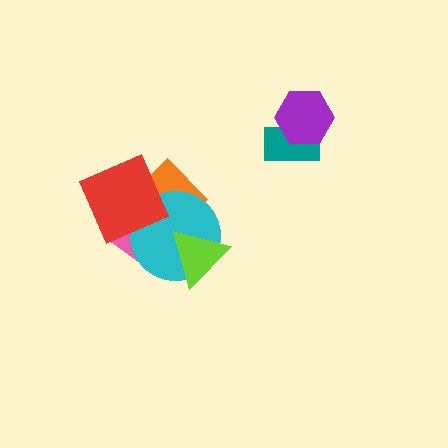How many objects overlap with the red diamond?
3 objects overlap with the red diamond.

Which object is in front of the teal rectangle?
The purple hexagon is in front of the teal rectangle.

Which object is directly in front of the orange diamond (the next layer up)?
The cyan circle is directly in front of the orange diamond.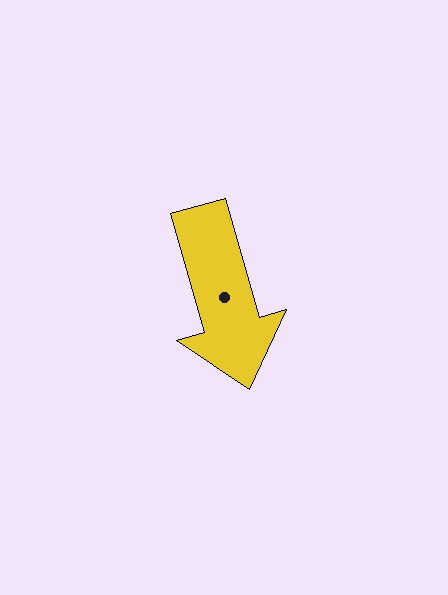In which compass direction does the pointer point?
South.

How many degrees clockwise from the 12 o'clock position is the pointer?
Approximately 164 degrees.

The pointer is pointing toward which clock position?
Roughly 5 o'clock.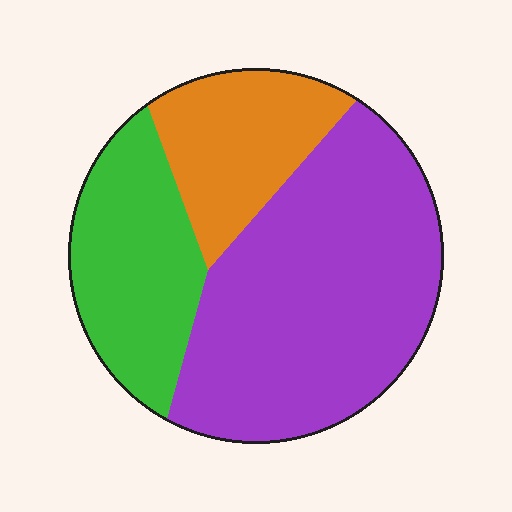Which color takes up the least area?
Orange, at roughly 20%.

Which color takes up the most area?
Purple, at roughly 55%.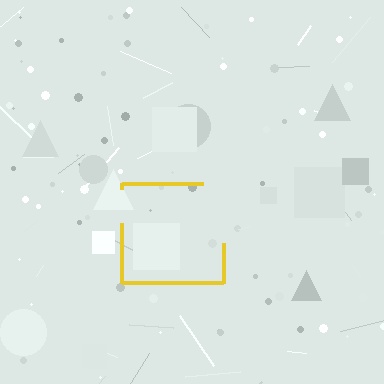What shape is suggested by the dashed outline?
The dashed outline suggests a square.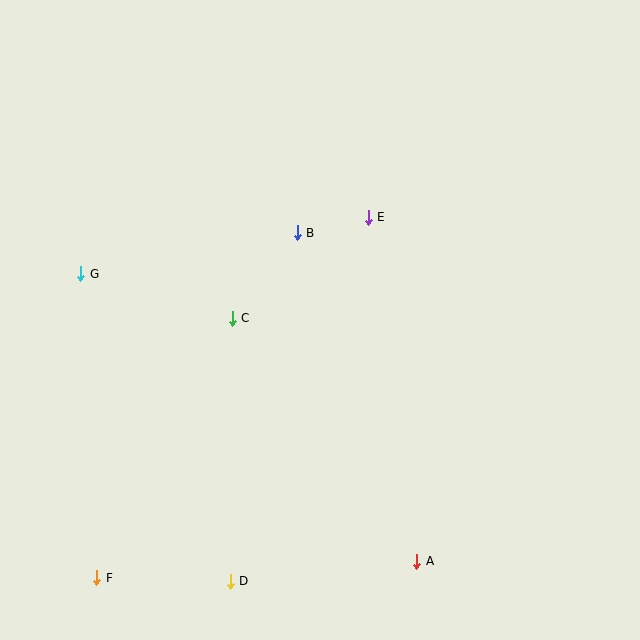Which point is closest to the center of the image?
Point C at (232, 318) is closest to the center.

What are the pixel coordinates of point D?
Point D is at (230, 581).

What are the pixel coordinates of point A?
Point A is at (417, 561).